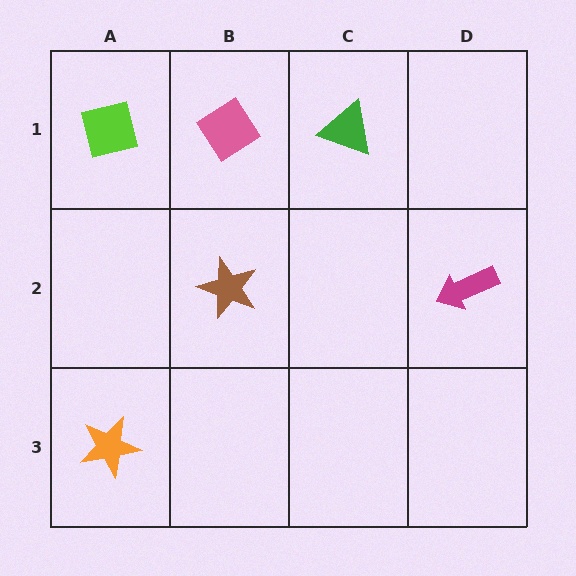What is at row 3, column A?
An orange star.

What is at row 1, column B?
A pink diamond.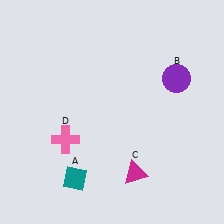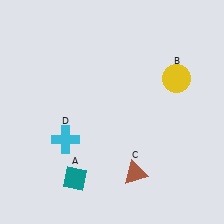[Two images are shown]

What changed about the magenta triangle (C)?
In Image 1, C is magenta. In Image 2, it changed to brown.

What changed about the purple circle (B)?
In Image 1, B is purple. In Image 2, it changed to yellow.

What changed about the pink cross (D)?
In Image 1, D is pink. In Image 2, it changed to cyan.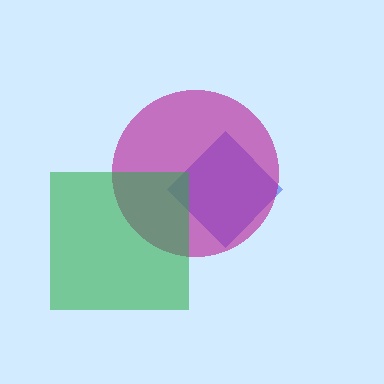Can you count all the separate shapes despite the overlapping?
Yes, there are 3 separate shapes.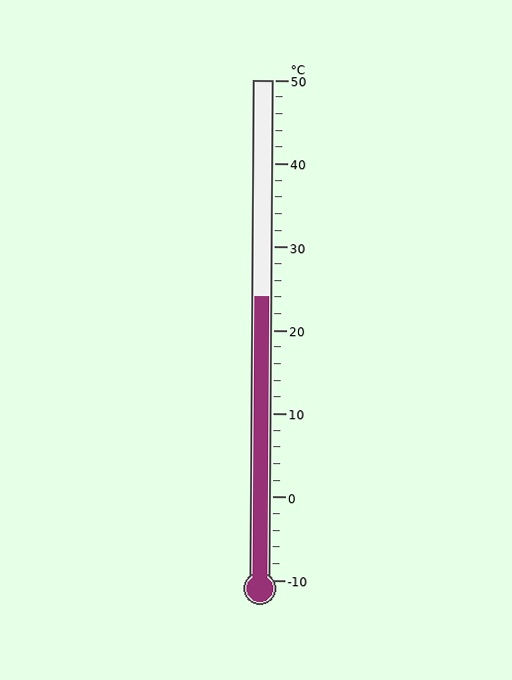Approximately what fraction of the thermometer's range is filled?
The thermometer is filled to approximately 55% of its range.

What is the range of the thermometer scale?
The thermometer scale ranges from -10°C to 50°C.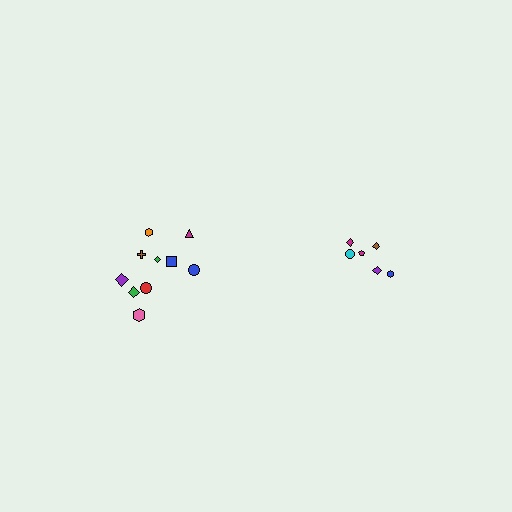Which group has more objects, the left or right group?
The left group.